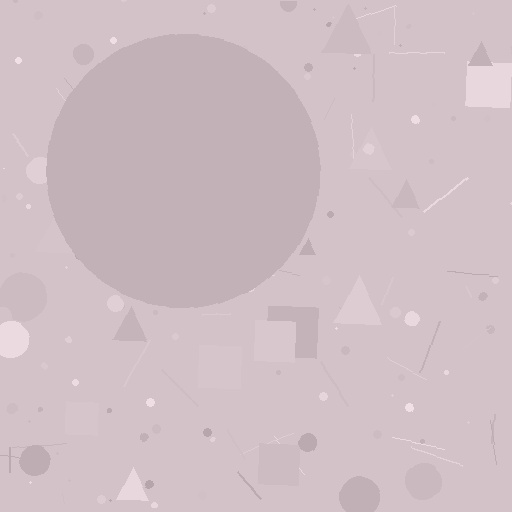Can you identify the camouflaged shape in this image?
The camouflaged shape is a circle.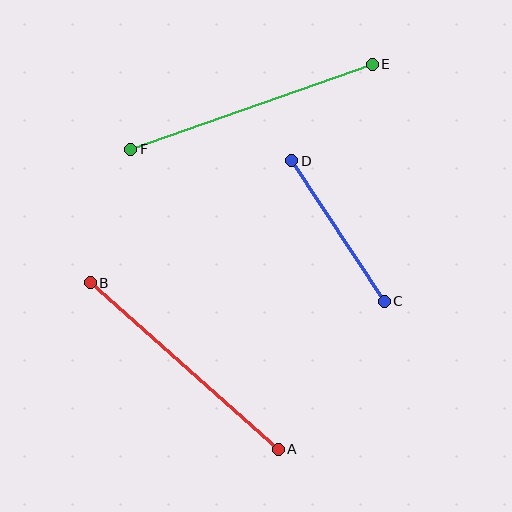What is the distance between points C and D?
The distance is approximately 168 pixels.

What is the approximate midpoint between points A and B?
The midpoint is at approximately (184, 366) pixels.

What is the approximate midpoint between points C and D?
The midpoint is at approximately (338, 231) pixels.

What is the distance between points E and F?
The distance is approximately 256 pixels.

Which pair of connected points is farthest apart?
Points E and F are farthest apart.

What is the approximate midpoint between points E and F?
The midpoint is at approximately (251, 107) pixels.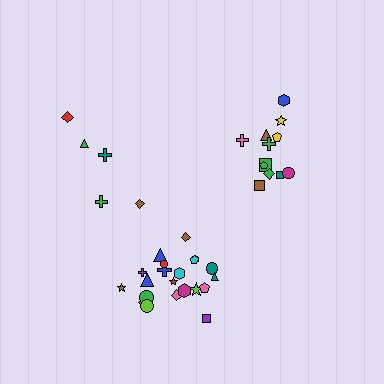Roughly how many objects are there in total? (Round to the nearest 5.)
Roughly 40 objects in total.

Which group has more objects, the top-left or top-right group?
The top-right group.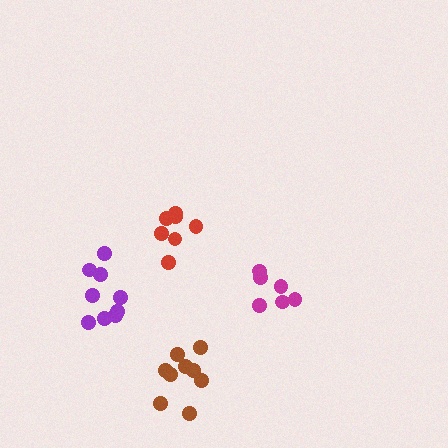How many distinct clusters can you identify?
There are 4 distinct clusters.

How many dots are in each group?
Group 1: 9 dots, Group 2: 7 dots, Group 3: 6 dots, Group 4: 9 dots (31 total).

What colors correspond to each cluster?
The clusters are colored: brown, red, magenta, purple.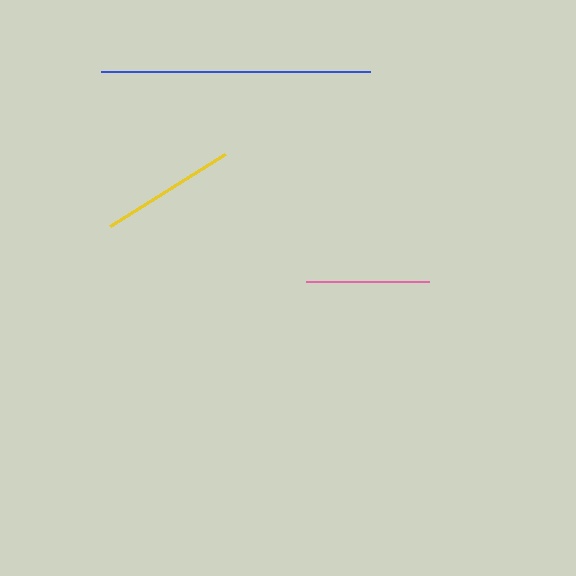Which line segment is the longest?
The blue line is the longest at approximately 268 pixels.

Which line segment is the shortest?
The pink line is the shortest at approximately 123 pixels.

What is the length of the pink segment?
The pink segment is approximately 123 pixels long.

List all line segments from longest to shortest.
From longest to shortest: blue, yellow, pink.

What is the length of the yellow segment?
The yellow segment is approximately 137 pixels long.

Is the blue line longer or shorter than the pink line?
The blue line is longer than the pink line.